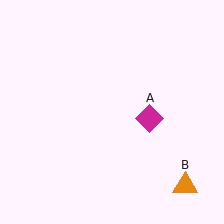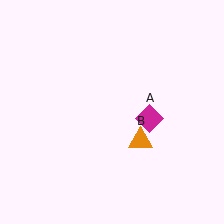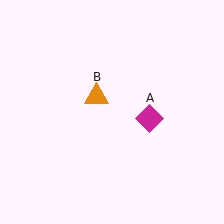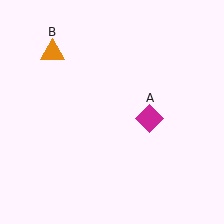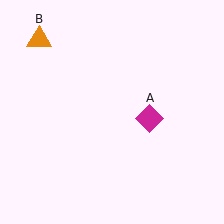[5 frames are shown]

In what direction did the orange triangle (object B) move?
The orange triangle (object B) moved up and to the left.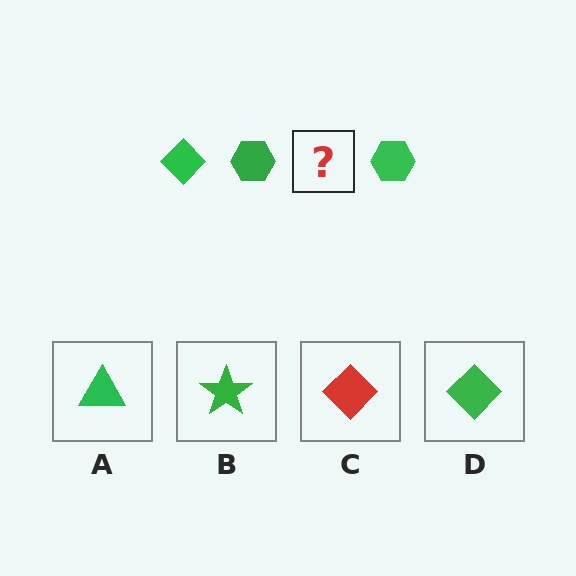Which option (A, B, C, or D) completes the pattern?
D.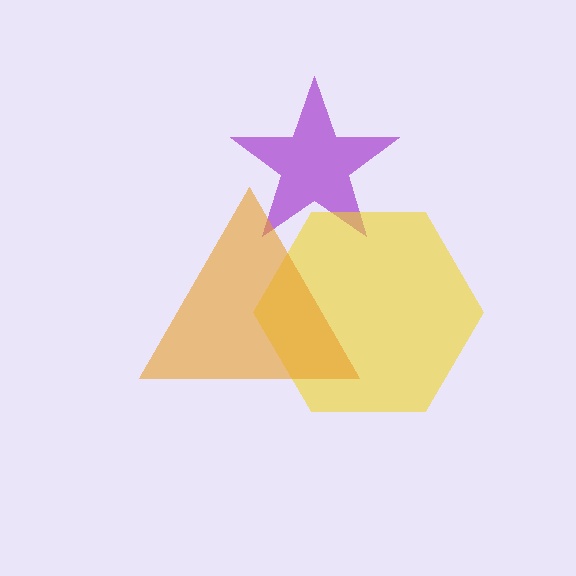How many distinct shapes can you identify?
There are 3 distinct shapes: a purple star, a yellow hexagon, an orange triangle.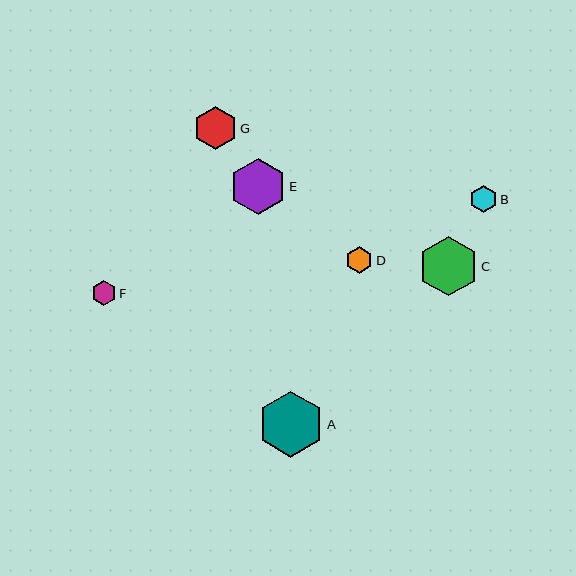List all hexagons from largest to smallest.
From largest to smallest: A, C, E, G, B, D, F.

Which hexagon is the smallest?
Hexagon F is the smallest with a size of approximately 25 pixels.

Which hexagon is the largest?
Hexagon A is the largest with a size of approximately 66 pixels.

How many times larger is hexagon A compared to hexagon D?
Hexagon A is approximately 2.5 times the size of hexagon D.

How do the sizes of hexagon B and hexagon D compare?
Hexagon B and hexagon D are approximately the same size.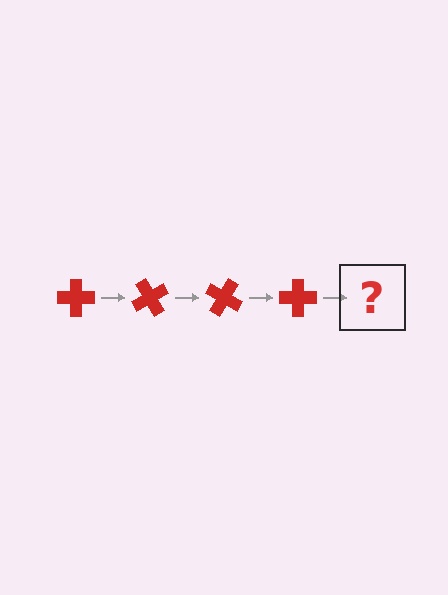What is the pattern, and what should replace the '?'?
The pattern is that the cross rotates 60 degrees each step. The '?' should be a red cross rotated 240 degrees.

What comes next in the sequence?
The next element should be a red cross rotated 240 degrees.